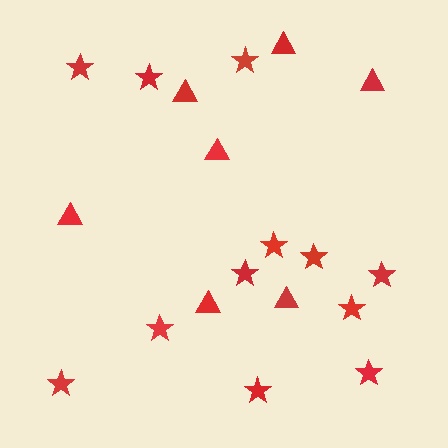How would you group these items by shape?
There are 2 groups: one group of stars (12) and one group of triangles (7).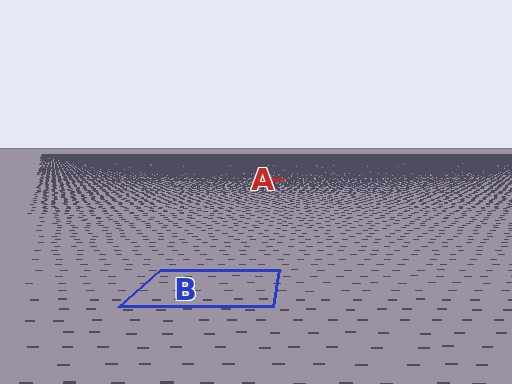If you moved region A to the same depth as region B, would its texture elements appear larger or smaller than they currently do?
They would appear larger. At a closer depth, the same texture elements are projected at a bigger on-screen size.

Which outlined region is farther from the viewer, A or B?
Region A is farther from the viewer — the texture elements inside it appear smaller and more densely packed.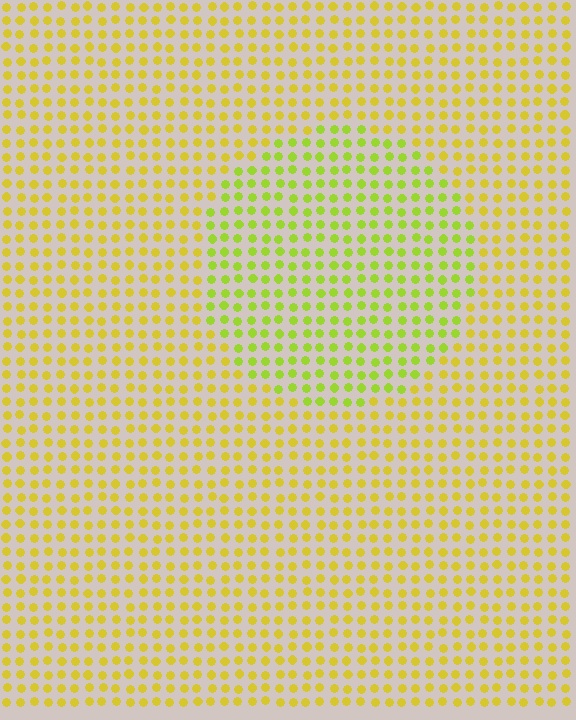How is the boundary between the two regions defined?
The boundary is defined purely by a slight shift in hue (about 28 degrees). Spacing, size, and orientation are identical on both sides.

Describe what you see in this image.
The image is filled with small yellow elements in a uniform arrangement. A circle-shaped region is visible where the elements are tinted to a slightly different hue, forming a subtle color boundary.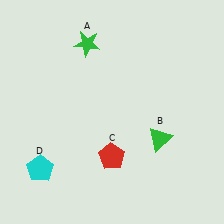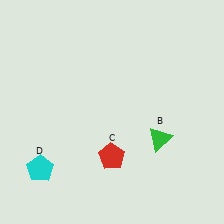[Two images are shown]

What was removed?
The green star (A) was removed in Image 2.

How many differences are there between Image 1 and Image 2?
There is 1 difference between the two images.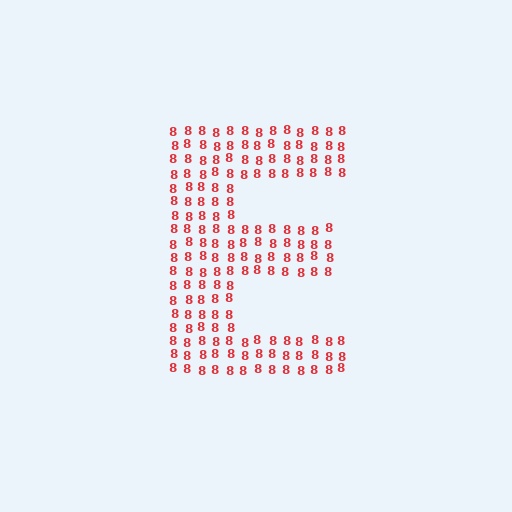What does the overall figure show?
The overall figure shows the letter E.